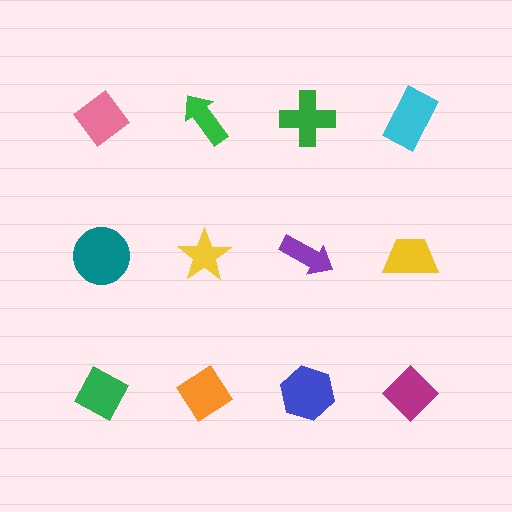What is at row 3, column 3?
A blue hexagon.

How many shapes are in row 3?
4 shapes.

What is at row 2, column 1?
A teal circle.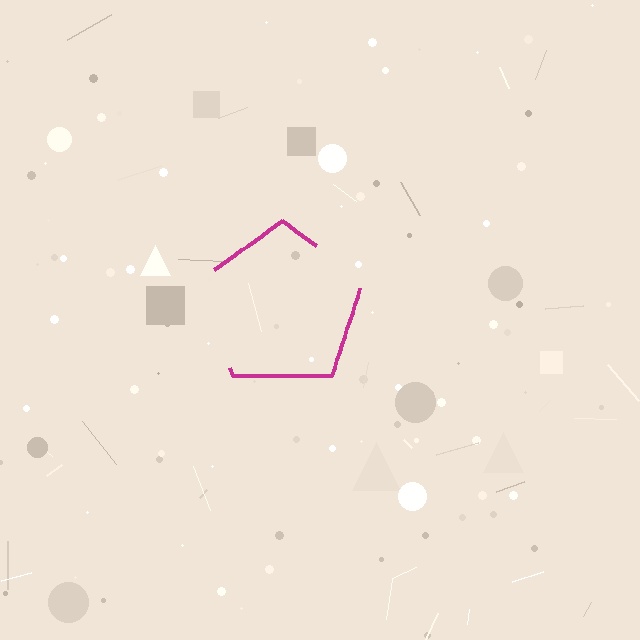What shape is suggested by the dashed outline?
The dashed outline suggests a pentagon.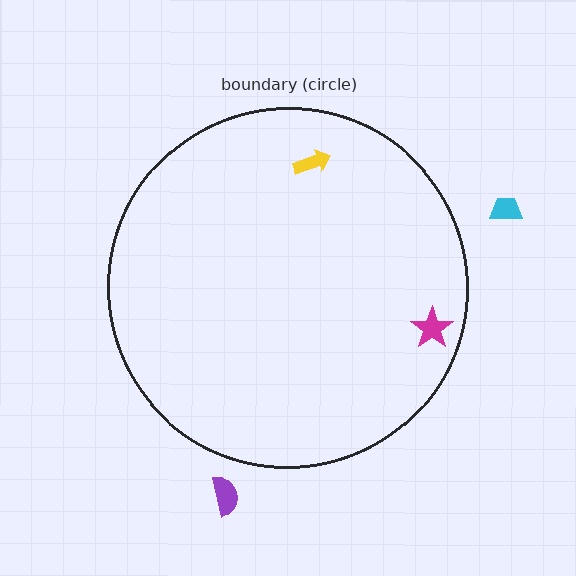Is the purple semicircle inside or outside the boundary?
Outside.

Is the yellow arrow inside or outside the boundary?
Inside.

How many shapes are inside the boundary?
2 inside, 2 outside.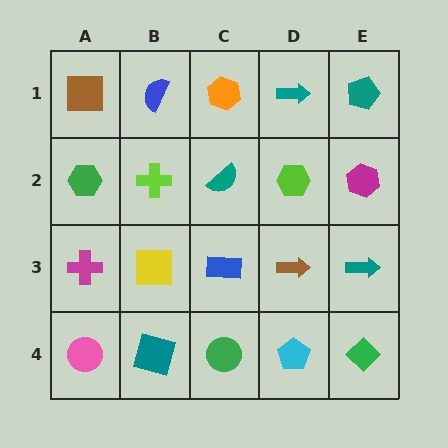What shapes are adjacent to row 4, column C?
A blue rectangle (row 3, column C), a teal square (row 4, column B), a cyan pentagon (row 4, column D).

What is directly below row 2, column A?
A magenta cross.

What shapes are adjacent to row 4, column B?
A yellow square (row 3, column B), a pink circle (row 4, column A), a green circle (row 4, column C).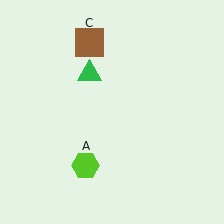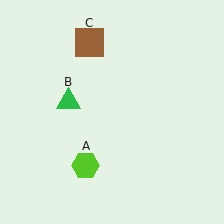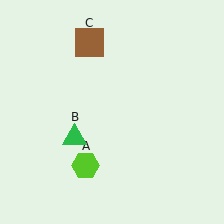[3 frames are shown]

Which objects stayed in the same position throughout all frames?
Lime hexagon (object A) and brown square (object C) remained stationary.